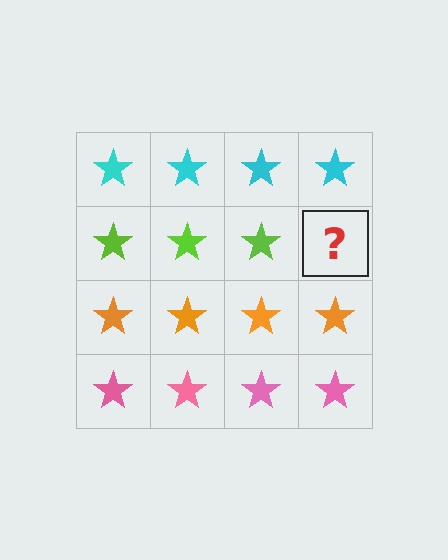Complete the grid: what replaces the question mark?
The question mark should be replaced with a lime star.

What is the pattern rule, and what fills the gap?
The rule is that each row has a consistent color. The gap should be filled with a lime star.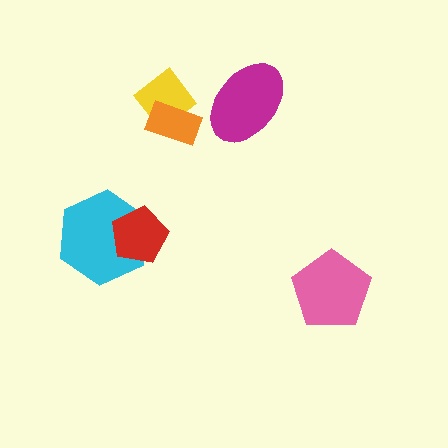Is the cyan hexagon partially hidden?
Yes, it is partially covered by another shape.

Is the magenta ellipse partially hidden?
No, no other shape covers it.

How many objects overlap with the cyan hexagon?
1 object overlaps with the cyan hexagon.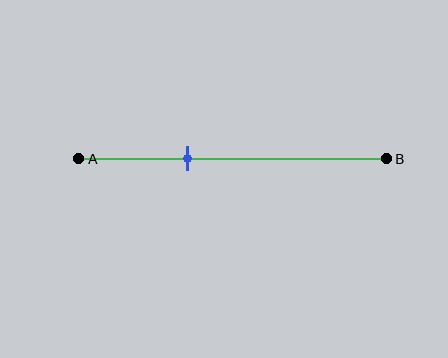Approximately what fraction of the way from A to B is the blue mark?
The blue mark is approximately 35% of the way from A to B.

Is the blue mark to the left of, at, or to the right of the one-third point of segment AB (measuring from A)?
The blue mark is approximately at the one-third point of segment AB.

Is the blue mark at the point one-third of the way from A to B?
Yes, the mark is approximately at the one-third point.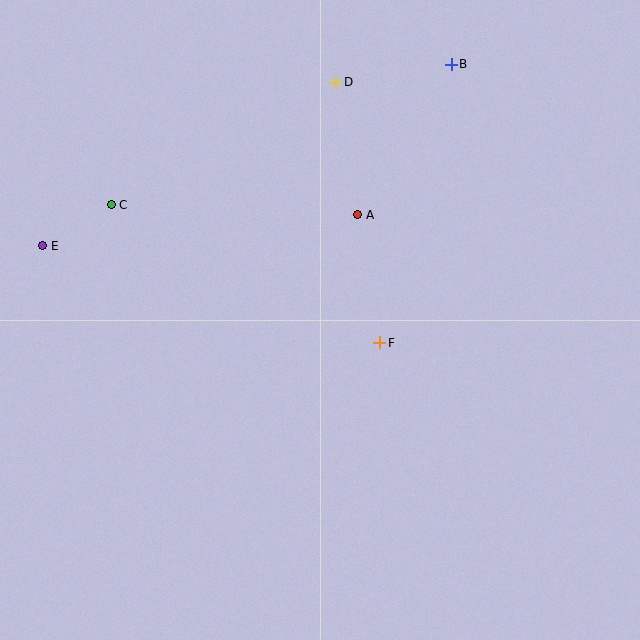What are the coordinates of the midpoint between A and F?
The midpoint between A and F is at (369, 279).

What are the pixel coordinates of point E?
Point E is at (43, 246).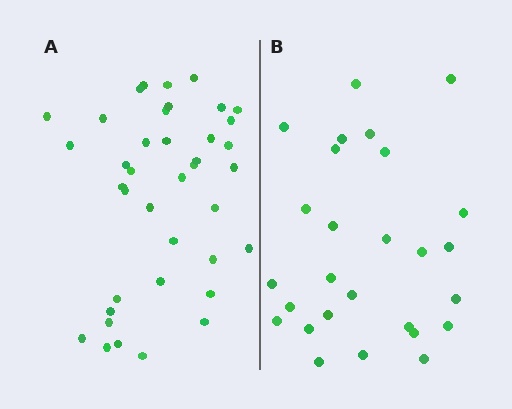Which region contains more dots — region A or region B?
Region A (the left region) has more dots.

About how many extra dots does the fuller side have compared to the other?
Region A has roughly 12 or so more dots than region B.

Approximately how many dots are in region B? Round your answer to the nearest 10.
About 30 dots. (The exact count is 27, which rounds to 30.)